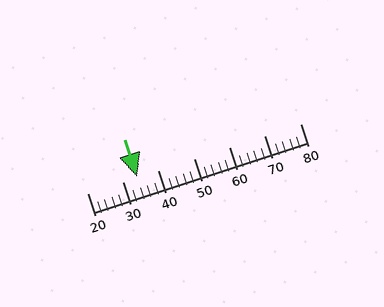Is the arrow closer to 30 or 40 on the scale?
The arrow is closer to 30.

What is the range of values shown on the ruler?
The ruler shows values from 20 to 80.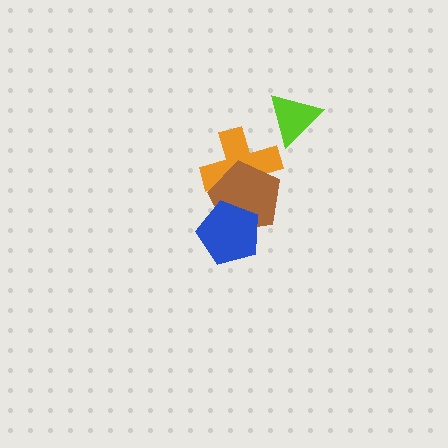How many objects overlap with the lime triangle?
0 objects overlap with the lime triangle.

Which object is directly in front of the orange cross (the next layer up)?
The brown pentagon is directly in front of the orange cross.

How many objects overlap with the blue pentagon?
2 objects overlap with the blue pentagon.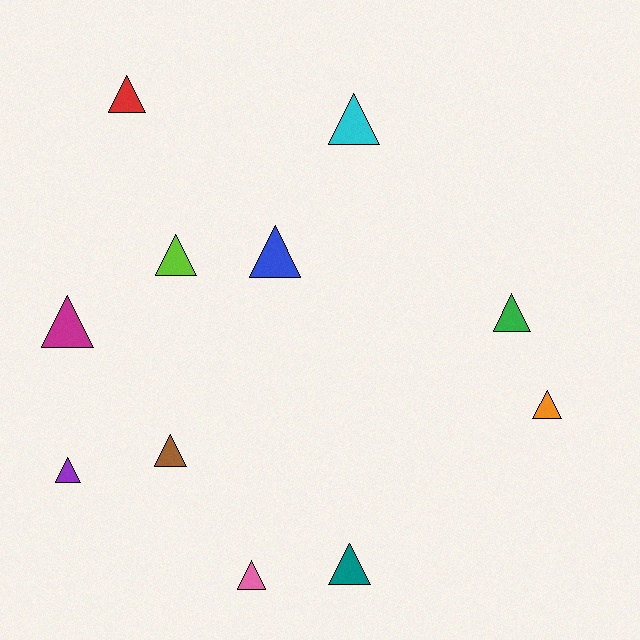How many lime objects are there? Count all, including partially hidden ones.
There is 1 lime object.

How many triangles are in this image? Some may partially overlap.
There are 11 triangles.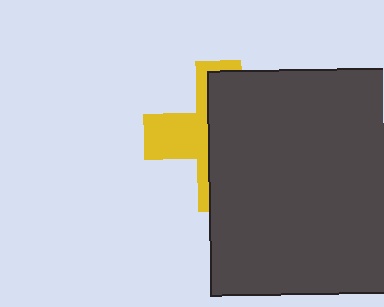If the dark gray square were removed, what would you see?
You would see the complete yellow cross.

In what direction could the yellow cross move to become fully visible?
The yellow cross could move left. That would shift it out from behind the dark gray square entirely.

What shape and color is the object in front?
The object in front is a dark gray square.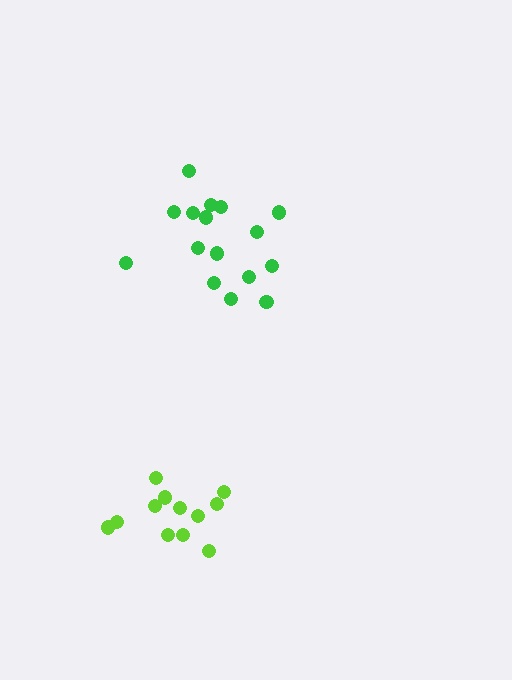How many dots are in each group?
Group 1: 16 dots, Group 2: 12 dots (28 total).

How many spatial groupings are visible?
There are 2 spatial groupings.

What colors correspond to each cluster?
The clusters are colored: green, lime.